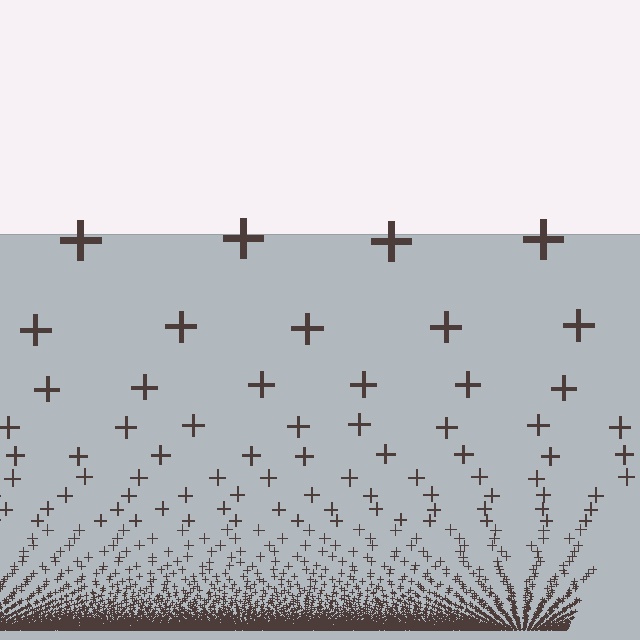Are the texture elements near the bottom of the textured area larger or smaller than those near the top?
Smaller. The gradient is inverted — elements near the bottom are smaller and denser.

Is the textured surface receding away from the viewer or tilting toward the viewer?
The surface appears to tilt toward the viewer. Texture elements get larger and sparser toward the top.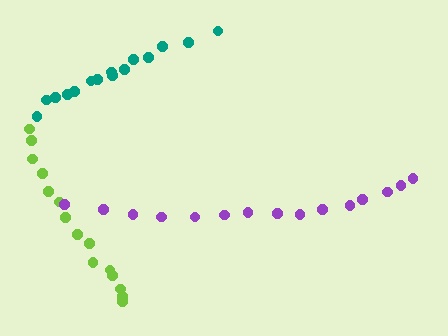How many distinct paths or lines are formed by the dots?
There are 3 distinct paths.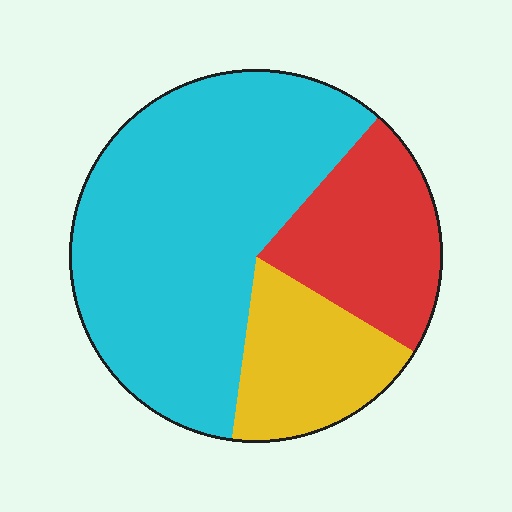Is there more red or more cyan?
Cyan.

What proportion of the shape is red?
Red covers 22% of the shape.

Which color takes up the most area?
Cyan, at roughly 60%.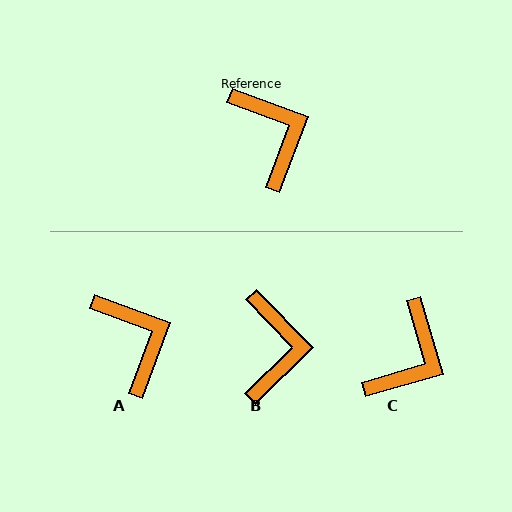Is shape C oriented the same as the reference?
No, it is off by about 53 degrees.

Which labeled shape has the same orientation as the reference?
A.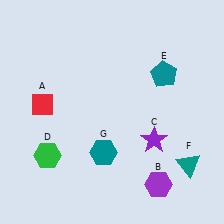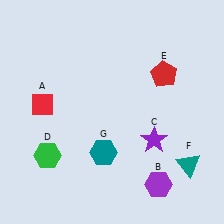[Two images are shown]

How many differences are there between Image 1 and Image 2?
There is 1 difference between the two images.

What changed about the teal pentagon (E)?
In Image 1, E is teal. In Image 2, it changed to red.